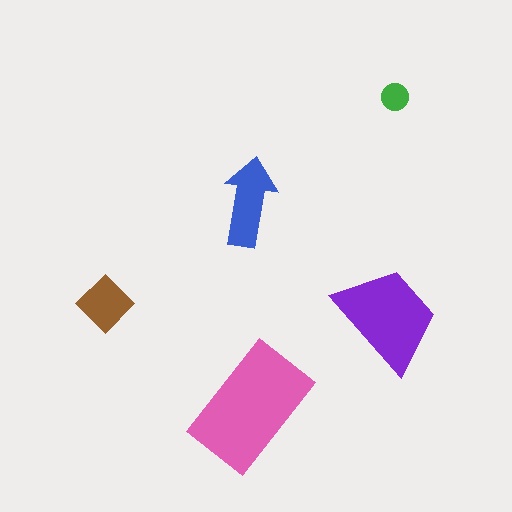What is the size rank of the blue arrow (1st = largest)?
3rd.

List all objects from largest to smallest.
The pink rectangle, the purple trapezoid, the blue arrow, the brown diamond, the green circle.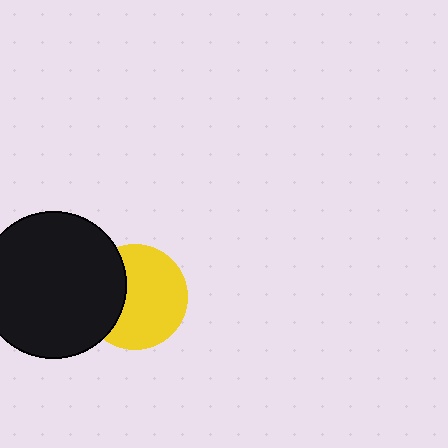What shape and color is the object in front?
The object in front is a black circle.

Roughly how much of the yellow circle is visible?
Most of it is visible (roughly 67%).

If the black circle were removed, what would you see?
You would see the complete yellow circle.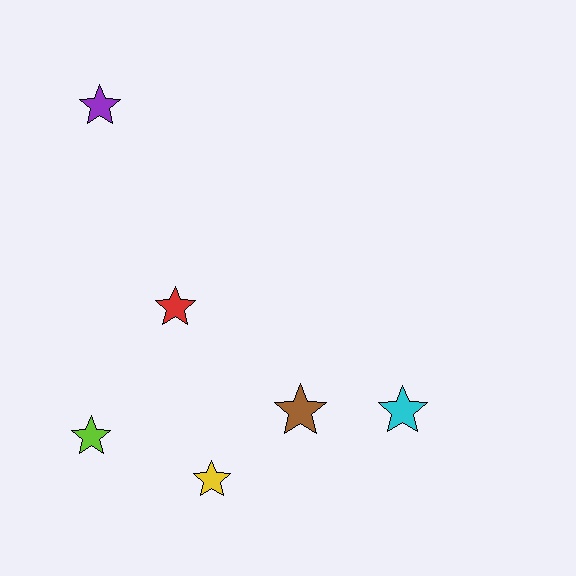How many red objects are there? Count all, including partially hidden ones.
There is 1 red object.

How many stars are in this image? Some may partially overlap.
There are 6 stars.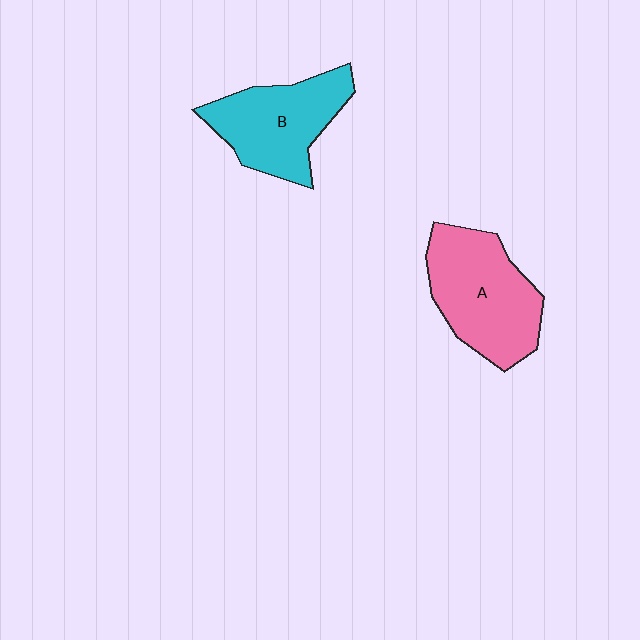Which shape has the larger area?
Shape A (pink).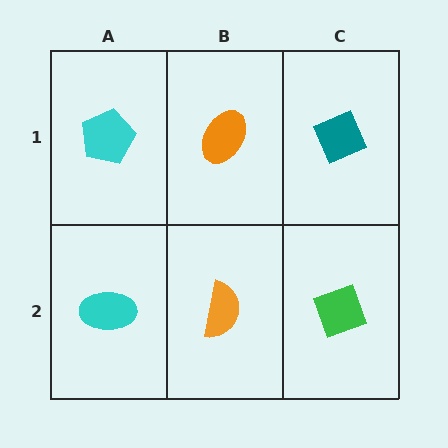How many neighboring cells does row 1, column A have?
2.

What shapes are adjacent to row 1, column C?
A green diamond (row 2, column C), an orange ellipse (row 1, column B).